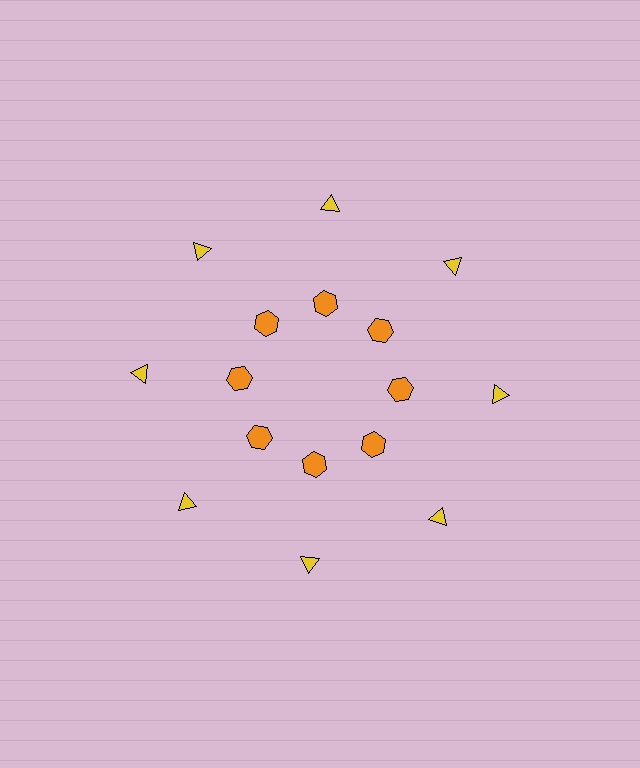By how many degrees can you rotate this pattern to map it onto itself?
The pattern maps onto itself every 45 degrees of rotation.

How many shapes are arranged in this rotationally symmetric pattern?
There are 16 shapes, arranged in 8 groups of 2.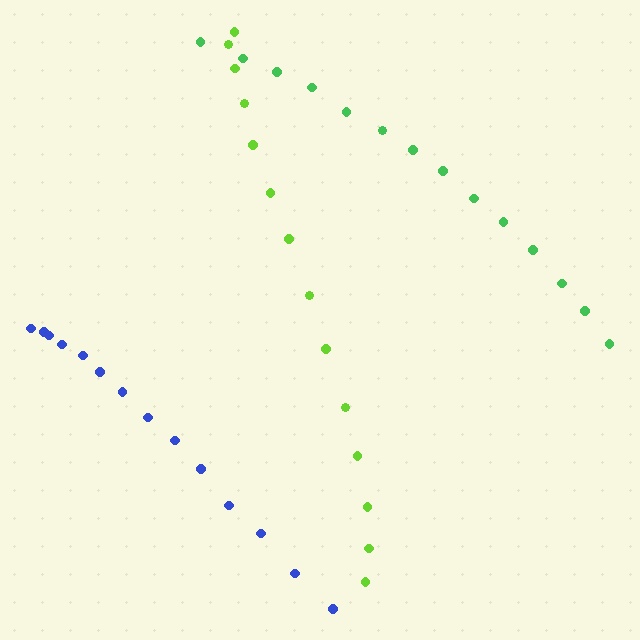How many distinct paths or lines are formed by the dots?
There are 3 distinct paths.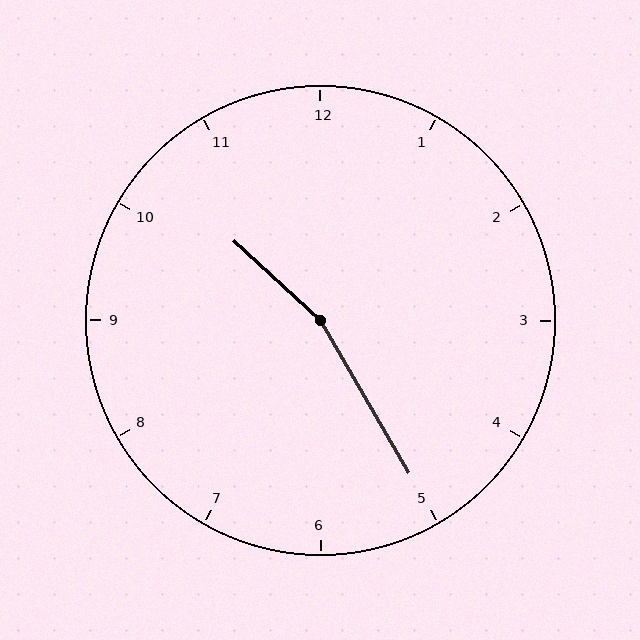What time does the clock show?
10:25.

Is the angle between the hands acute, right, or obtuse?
It is obtuse.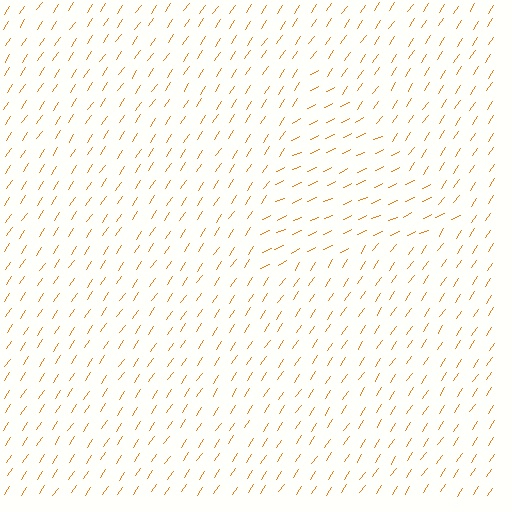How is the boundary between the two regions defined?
The boundary is defined purely by a change in line orientation (approximately 31 degrees difference). All lines are the same color and thickness.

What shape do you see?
I see a triangle.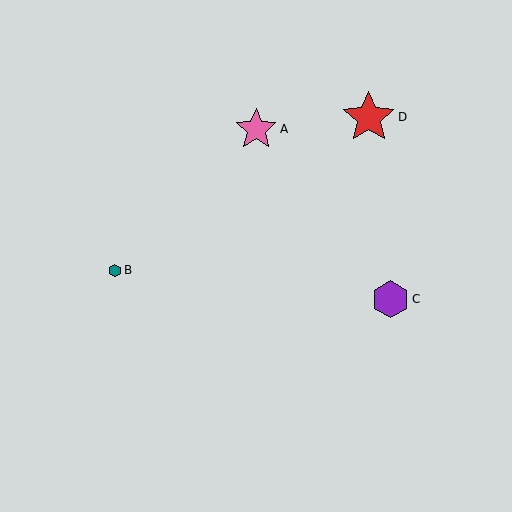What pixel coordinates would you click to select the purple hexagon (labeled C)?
Click at (390, 299) to select the purple hexagon C.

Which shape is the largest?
The red star (labeled D) is the largest.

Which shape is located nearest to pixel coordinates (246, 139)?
The pink star (labeled A) at (256, 129) is nearest to that location.